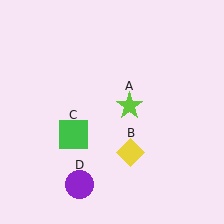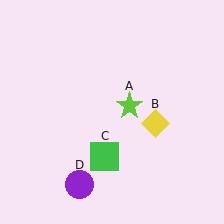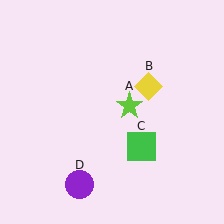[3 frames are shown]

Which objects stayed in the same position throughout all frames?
Lime star (object A) and purple circle (object D) remained stationary.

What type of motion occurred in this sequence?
The yellow diamond (object B), green square (object C) rotated counterclockwise around the center of the scene.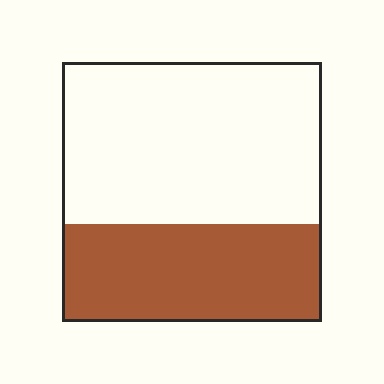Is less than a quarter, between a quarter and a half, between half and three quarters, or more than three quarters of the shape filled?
Between a quarter and a half.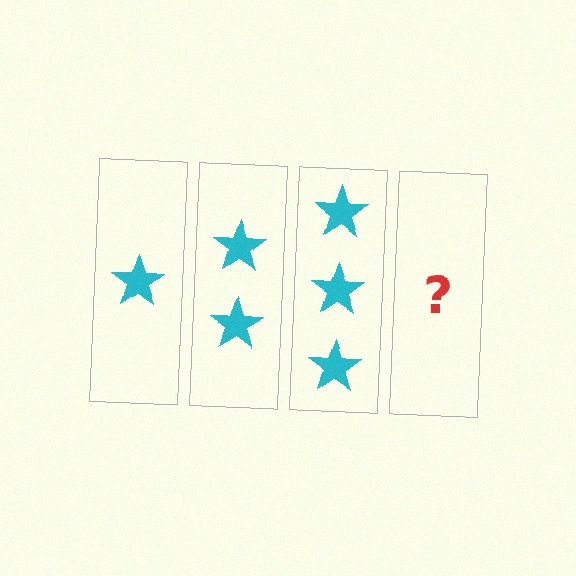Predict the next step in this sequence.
The next step is 4 stars.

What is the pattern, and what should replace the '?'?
The pattern is that each step adds one more star. The '?' should be 4 stars.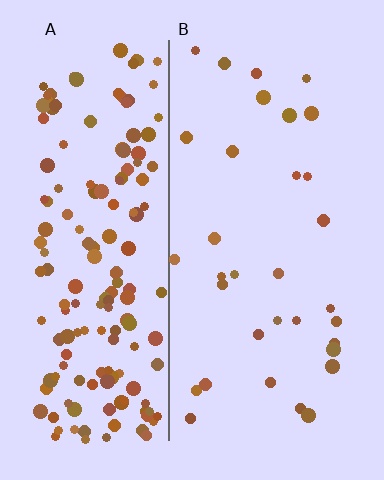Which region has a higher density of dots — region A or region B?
A (the left).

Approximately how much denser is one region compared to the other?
Approximately 5.2× — region A over region B.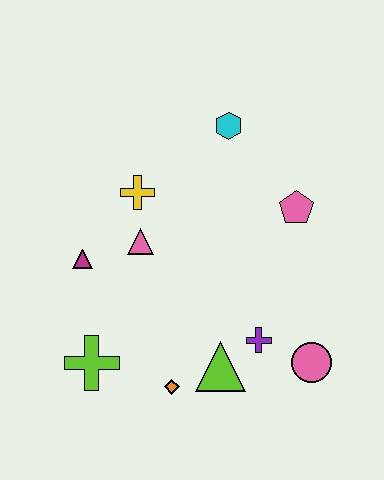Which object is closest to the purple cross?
The lime triangle is closest to the purple cross.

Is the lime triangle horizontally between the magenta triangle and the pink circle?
Yes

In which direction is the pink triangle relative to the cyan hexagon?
The pink triangle is below the cyan hexagon.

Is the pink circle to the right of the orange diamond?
Yes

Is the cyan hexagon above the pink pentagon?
Yes